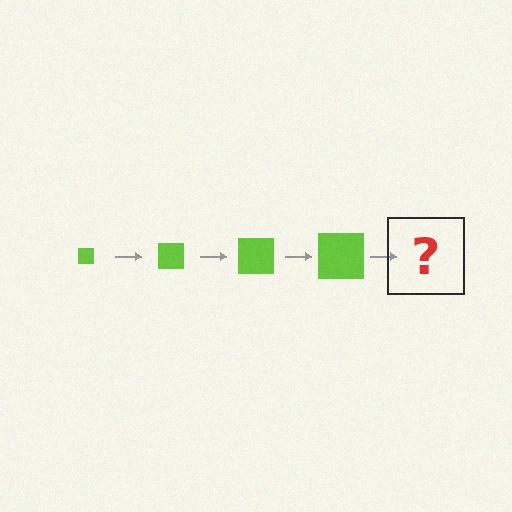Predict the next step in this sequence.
The next step is a lime square, larger than the previous one.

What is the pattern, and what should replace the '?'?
The pattern is that the square gets progressively larger each step. The '?' should be a lime square, larger than the previous one.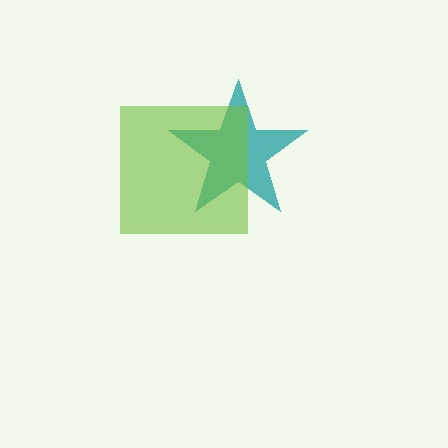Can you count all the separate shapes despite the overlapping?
Yes, there are 2 separate shapes.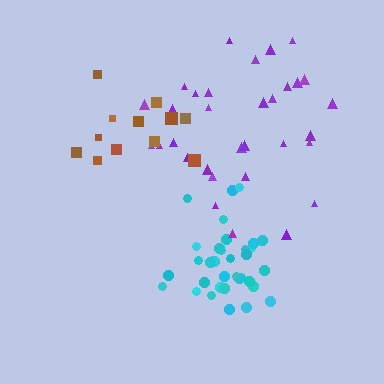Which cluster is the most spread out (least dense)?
Purple.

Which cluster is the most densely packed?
Cyan.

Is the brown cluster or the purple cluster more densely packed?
Brown.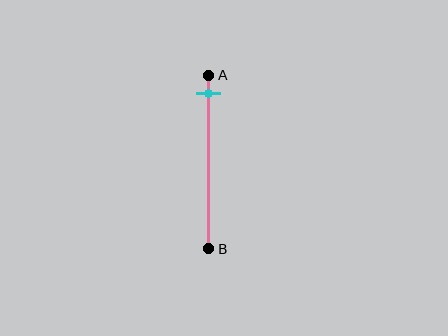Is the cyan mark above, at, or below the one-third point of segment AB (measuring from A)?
The cyan mark is above the one-third point of segment AB.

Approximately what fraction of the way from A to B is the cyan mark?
The cyan mark is approximately 10% of the way from A to B.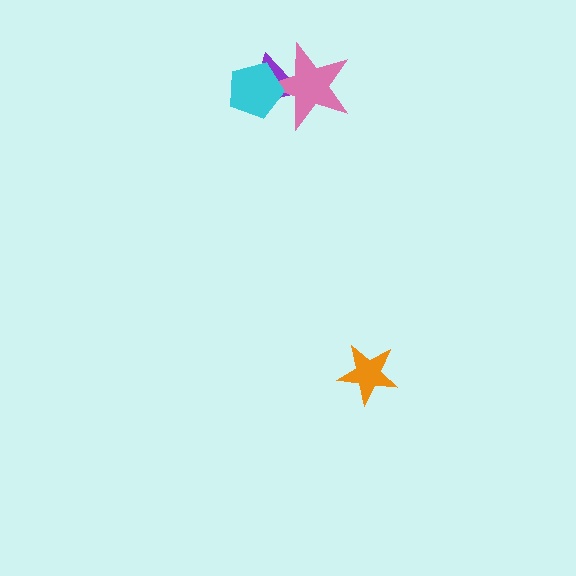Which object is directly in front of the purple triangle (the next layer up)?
The pink star is directly in front of the purple triangle.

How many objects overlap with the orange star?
0 objects overlap with the orange star.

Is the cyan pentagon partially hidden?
No, no other shape covers it.